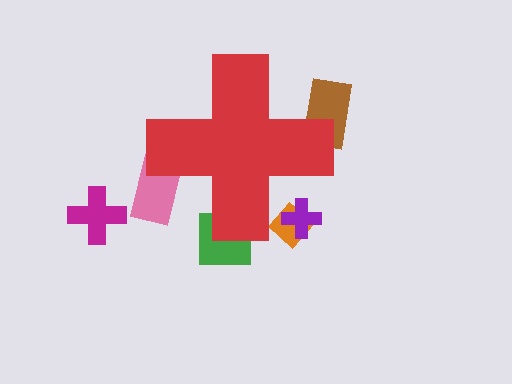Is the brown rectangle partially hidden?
Yes, the brown rectangle is partially hidden behind the red cross.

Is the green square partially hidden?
Yes, the green square is partially hidden behind the red cross.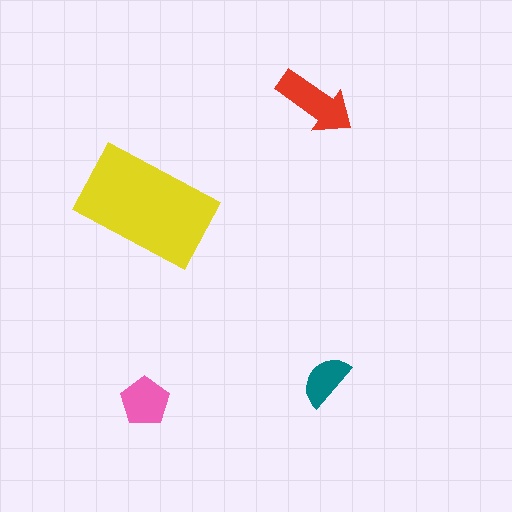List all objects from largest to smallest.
The yellow rectangle, the red arrow, the pink pentagon, the teal semicircle.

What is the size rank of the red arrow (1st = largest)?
2nd.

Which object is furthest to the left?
The pink pentagon is leftmost.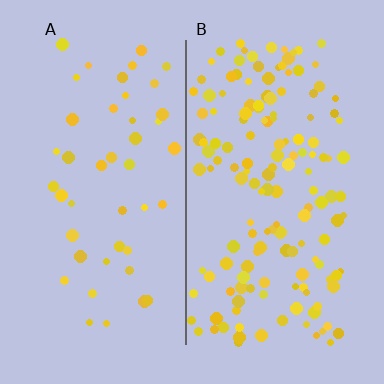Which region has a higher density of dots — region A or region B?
B (the right).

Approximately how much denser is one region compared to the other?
Approximately 3.4× — region B over region A.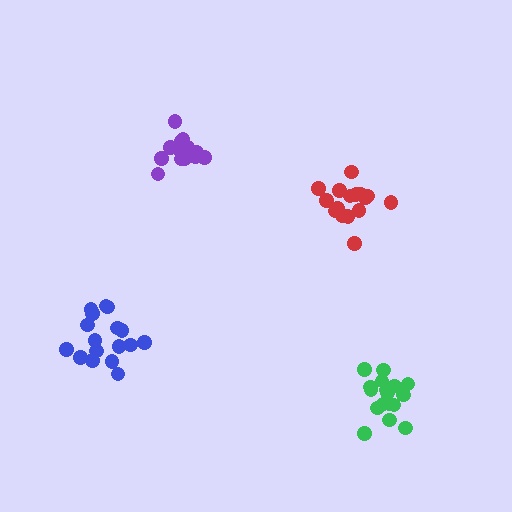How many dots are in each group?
Group 1: 14 dots, Group 2: 16 dots, Group 3: 17 dots, Group 4: 17 dots (64 total).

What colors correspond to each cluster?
The clusters are colored: purple, red, green, blue.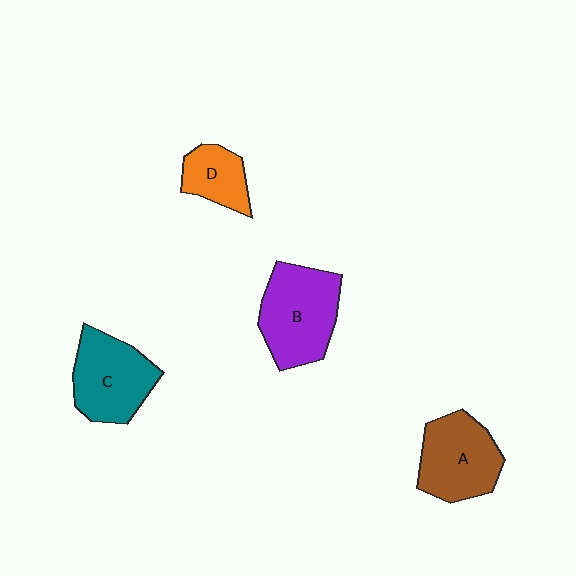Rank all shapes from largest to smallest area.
From largest to smallest: B (purple), C (teal), A (brown), D (orange).